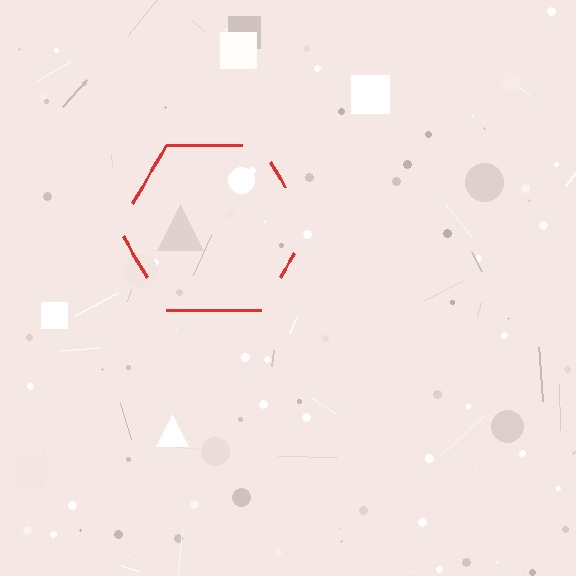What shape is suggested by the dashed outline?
The dashed outline suggests a hexagon.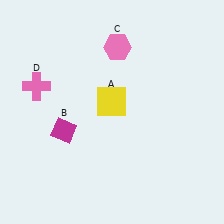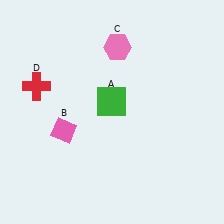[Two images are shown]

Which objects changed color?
A changed from yellow to green. B changed from magenta to pink. D changed from pink to red.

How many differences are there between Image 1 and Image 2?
There are 3 differences between the two images.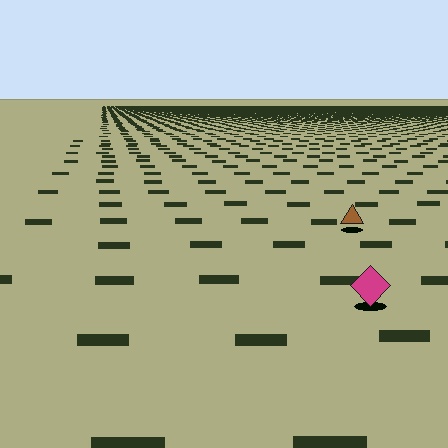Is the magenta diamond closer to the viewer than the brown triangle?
Yes. The magenta diamond is closer — you can tell from the texture gradient: the ground texture is coarser near it.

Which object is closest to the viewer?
The magenta diamond is closest. The texture marks near it are larger and more spread out.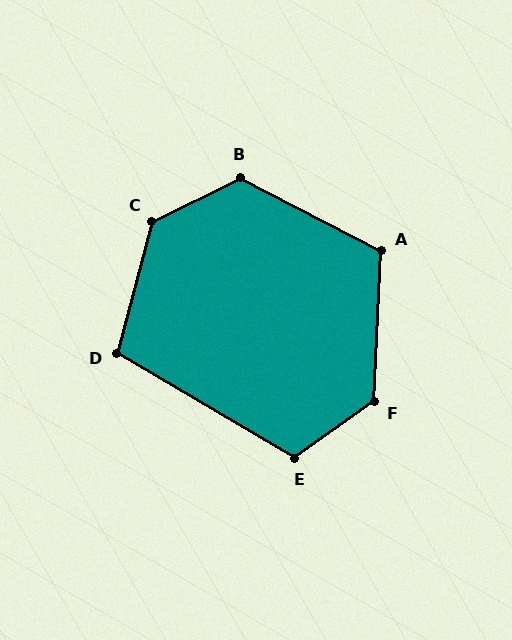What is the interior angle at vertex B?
Approximately 126 degrees (obtuse).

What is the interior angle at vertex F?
Approximately 128 degrees (obtuse).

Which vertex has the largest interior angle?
C, at approximately 131 degrees.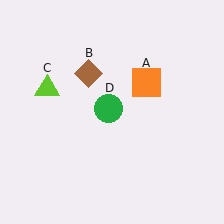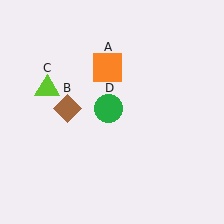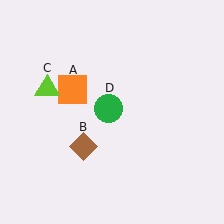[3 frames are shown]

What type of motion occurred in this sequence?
The orange square (object A), brown diamond (object B) rotated counterclockwise around the center of the scene.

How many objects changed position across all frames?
2 objects changed position: orange square (object A), brown diamond (object B).